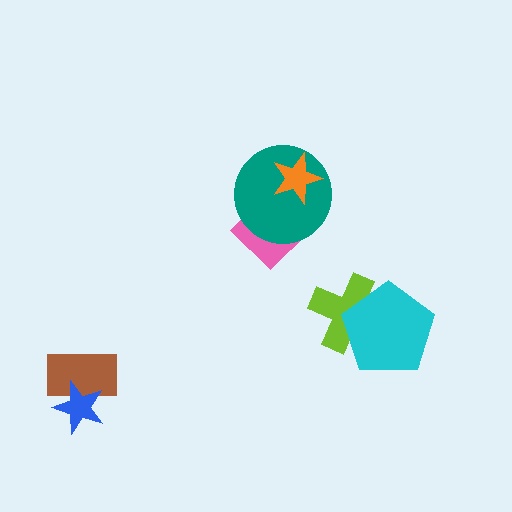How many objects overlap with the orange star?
2 objects overlap with the orange star.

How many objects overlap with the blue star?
1 object overlaps with the blue star.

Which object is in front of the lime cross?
The cyan pentagon is in front of the lime cross.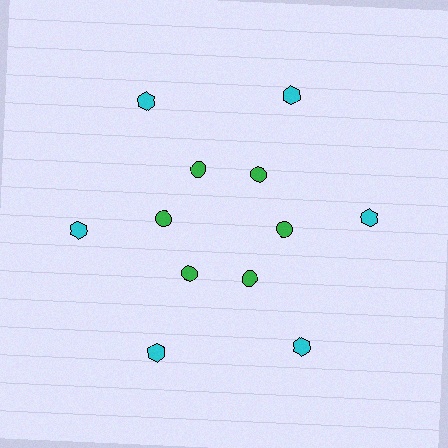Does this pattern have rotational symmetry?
Yes, this pattern has 6-fold rotational symmetry. It looks the same after rotating 60 degrees around the center.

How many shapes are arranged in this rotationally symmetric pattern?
There are 12 shapes, arranged in 6 groups of 2.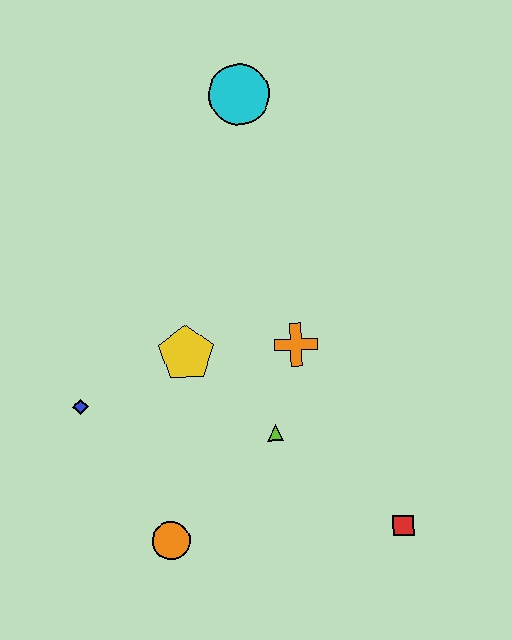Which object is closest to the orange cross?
The lime triangle is closest to the orange cross.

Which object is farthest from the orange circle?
The cyan circle is farthest from the orange circle.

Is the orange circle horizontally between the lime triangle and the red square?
No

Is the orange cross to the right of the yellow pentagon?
Yes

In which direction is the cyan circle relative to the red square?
The cyan circle is above the red square.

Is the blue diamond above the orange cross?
No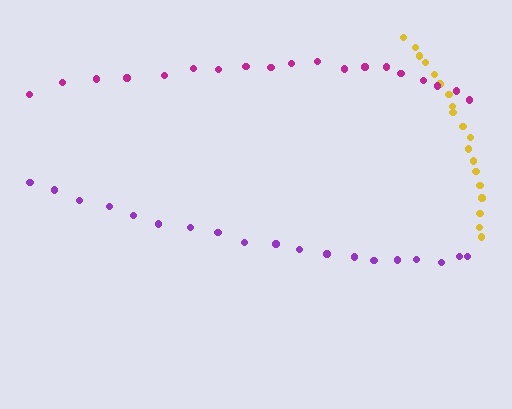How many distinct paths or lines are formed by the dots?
There are 3 distinct paths.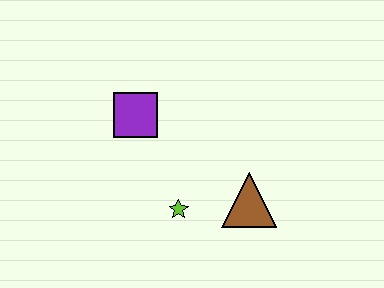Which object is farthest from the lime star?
The purple square is farthest from the lime star.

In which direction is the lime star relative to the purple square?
The lime star is below the purple square.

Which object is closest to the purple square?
The lime star is closest to the purple square.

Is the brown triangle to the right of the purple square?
Yes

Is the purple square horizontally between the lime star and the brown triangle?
No